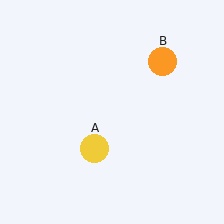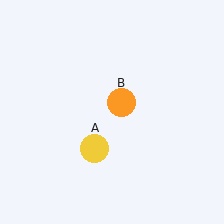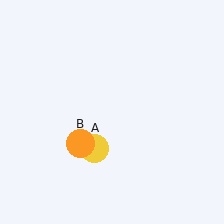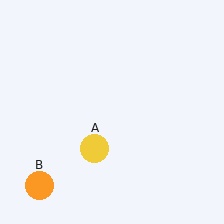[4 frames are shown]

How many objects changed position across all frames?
1 object changed position: orange circle (object B).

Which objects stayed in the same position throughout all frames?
Yellow circle (object A) remained stationary.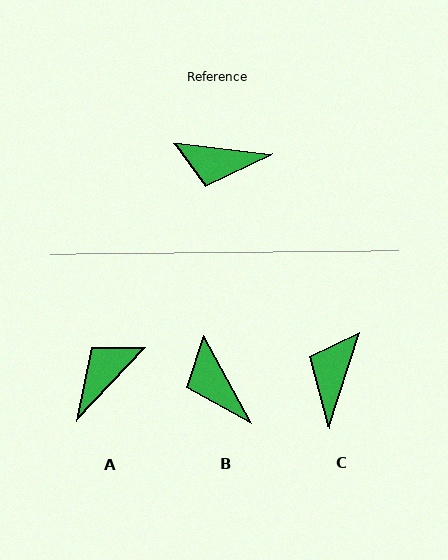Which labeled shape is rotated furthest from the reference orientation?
A, about 126 degrees away.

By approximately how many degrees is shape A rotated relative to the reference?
Approximately 126 degrees clockwise.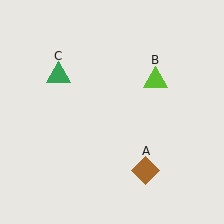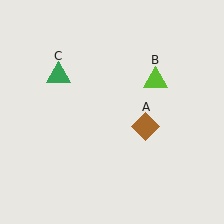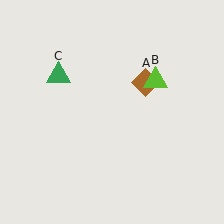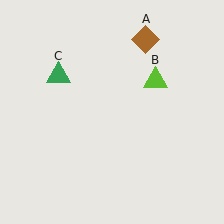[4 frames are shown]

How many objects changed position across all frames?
1 object changed position: brown diamond (object A).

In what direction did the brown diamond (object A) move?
The brown diamond (object A) moved up.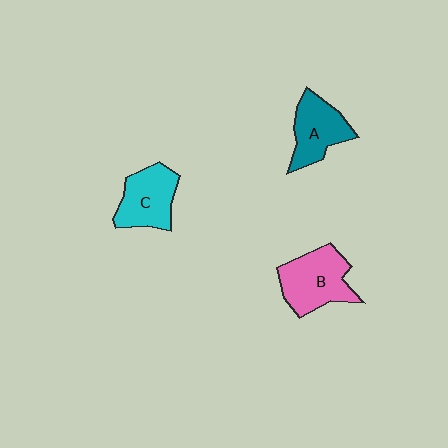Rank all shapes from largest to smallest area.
From largest to smallest: B (pink), C (cyan), A (teal).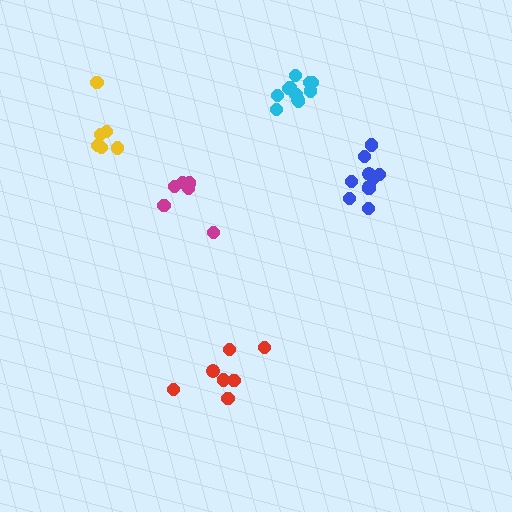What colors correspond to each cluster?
The clusters are colored: magenta, cyan, red, blue, yellow.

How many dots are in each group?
Group 1: 6 dots, Group 2: 12 dots, Group 3: 7 dots, Group 4: 10 dots, Group 5: 6 dots (41 total).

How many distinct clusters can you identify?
There are 5 distinct clusters.